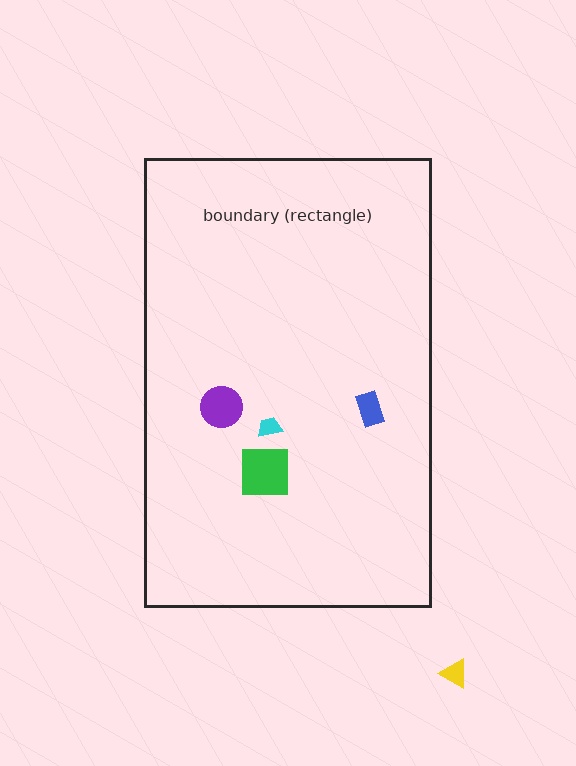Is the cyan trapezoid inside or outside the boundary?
Inside.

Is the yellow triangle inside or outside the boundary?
Outside.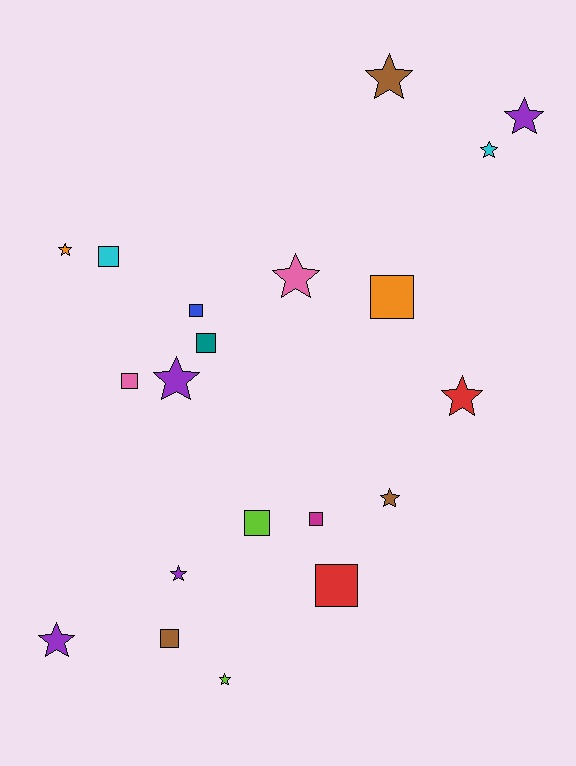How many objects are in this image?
There are 20 objects.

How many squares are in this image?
There are 9 squares.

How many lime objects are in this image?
There are 2 lime objects.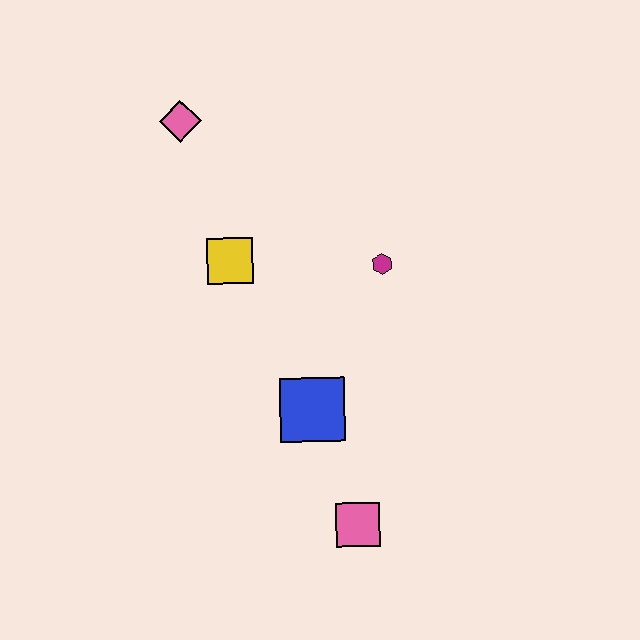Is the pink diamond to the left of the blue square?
Yes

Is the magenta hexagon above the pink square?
Yes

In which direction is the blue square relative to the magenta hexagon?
The blue square is below the magenta hexagon.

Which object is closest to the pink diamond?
The yellow square is closest to the pink diamond.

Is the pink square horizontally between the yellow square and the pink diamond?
No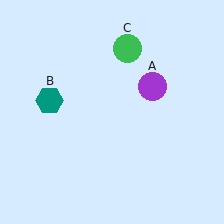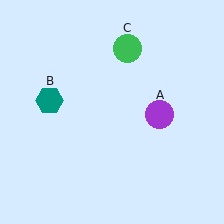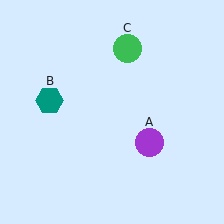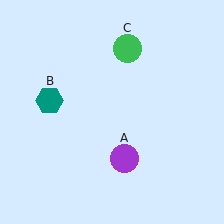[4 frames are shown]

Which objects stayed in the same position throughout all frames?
Teal hexagon (object B) and green circle (object C) remained stationary.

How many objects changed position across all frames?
1 object changed position: purple circle (object A).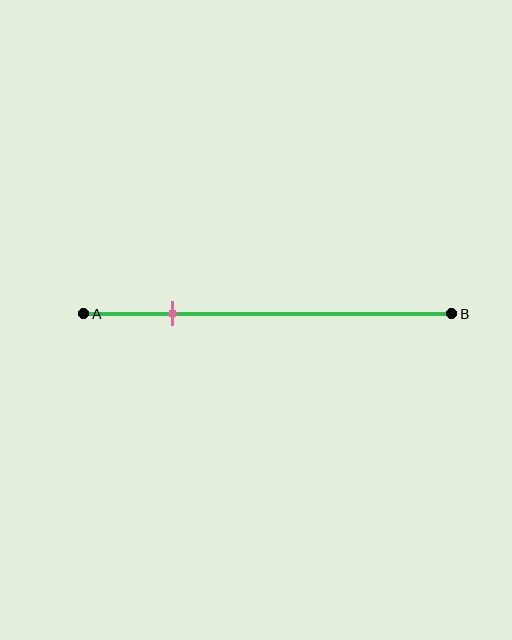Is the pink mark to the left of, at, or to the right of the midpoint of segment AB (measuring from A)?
The pink mark is to the left of the midpoint of segment AB.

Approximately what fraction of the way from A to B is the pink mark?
The pink mark is approximately 25% of the way from A to B.